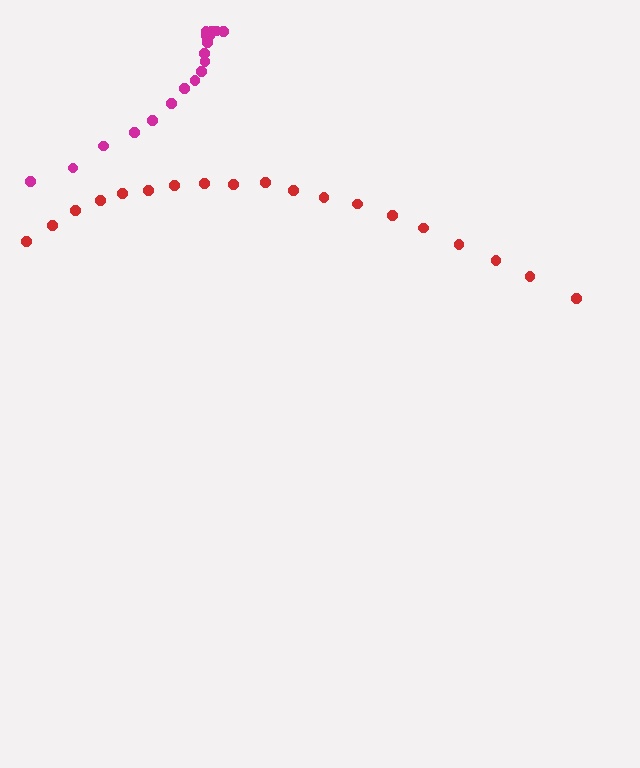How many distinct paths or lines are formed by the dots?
There are 2 distinct paths.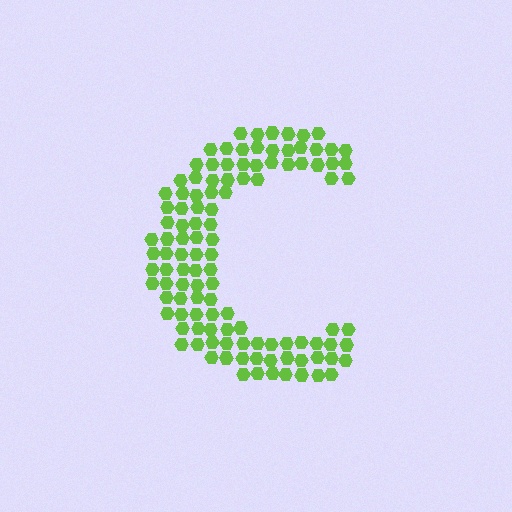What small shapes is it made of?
It is made of small hexagons.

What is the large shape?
The large shape is the letter C.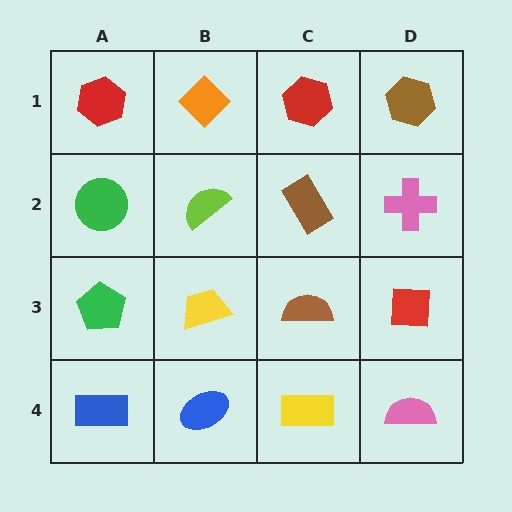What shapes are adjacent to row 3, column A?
A green circle (row 2, column A), a blue rectangle (row 4, column A), a yellow trapezoid (row 3, column B).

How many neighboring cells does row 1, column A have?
2.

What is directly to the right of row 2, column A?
A lime semicircle.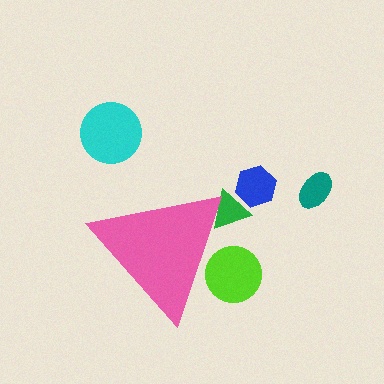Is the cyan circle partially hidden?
No, the cyan circle is fully visible.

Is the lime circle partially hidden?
Yes, the lime circle is partially hidden behind the pink triangle.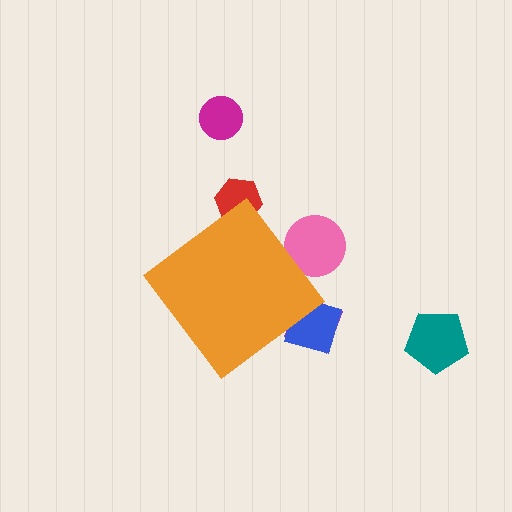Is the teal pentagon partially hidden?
No, the teal pentagon is fully visible.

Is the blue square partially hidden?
Yes, the blue square is partially hidden behind the orange diamond.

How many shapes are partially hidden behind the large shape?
4 shapes are partially hidden.